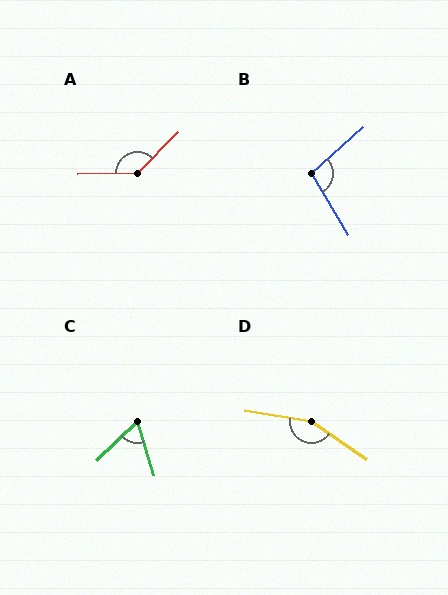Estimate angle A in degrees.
Approximately 135 degrees.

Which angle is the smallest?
C, at approximately 63 degrees.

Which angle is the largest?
D, at approximately 155 degrees.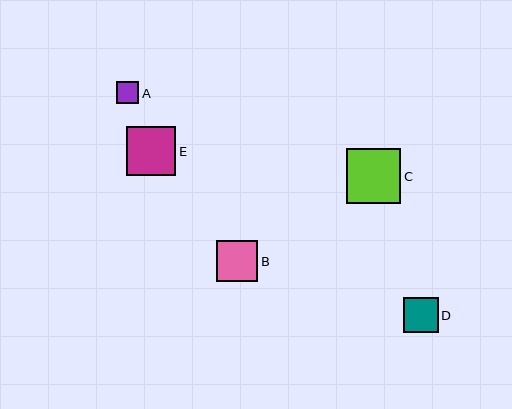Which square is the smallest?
Square A is the smallest with a size of approximately 22 pixels.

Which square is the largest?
Square C is the largest with a size of approximately 54 pixels.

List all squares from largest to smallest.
From largest to smallest: C, E, B, D, A.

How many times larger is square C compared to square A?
Square C is approximately 2.5 times the size of square A.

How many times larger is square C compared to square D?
Square C is approximately 1.6 times the size of square D.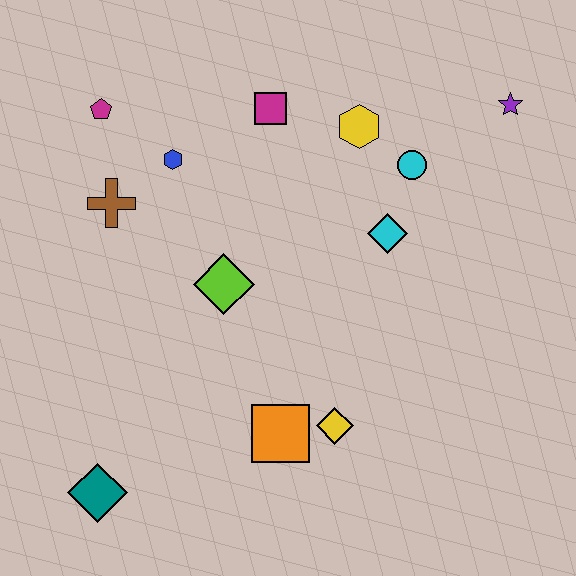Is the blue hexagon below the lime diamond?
No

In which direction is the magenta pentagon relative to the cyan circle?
The magenta pentagon is to the left of the cyan circle.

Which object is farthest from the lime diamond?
The purple star is farthest from the lime diamond.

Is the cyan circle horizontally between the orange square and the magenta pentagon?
No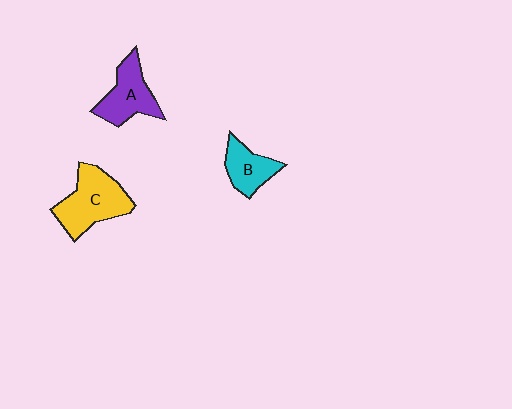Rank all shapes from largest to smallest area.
From largest to smallest: C (yellow), A (purple), B (cyan).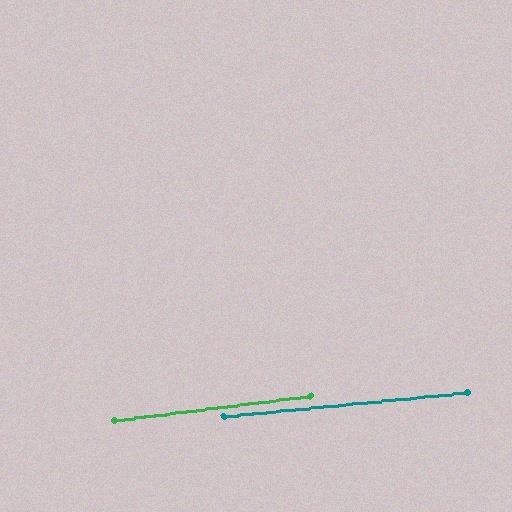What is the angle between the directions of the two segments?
Approximately 2 degrees.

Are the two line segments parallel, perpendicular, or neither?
Parallel — their directions differ by only 1.7°.